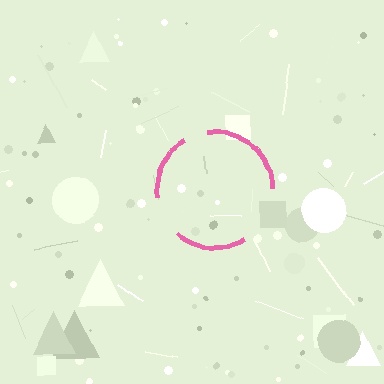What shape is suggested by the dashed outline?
The dashed outline suggests a circle.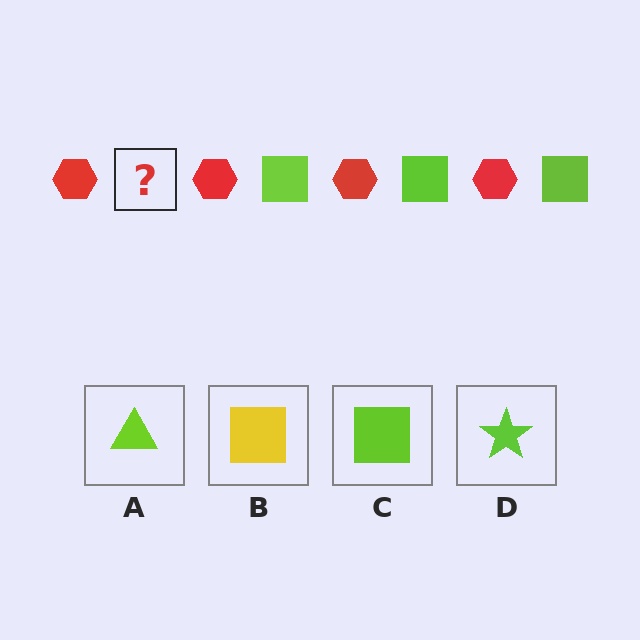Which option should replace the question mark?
Option C.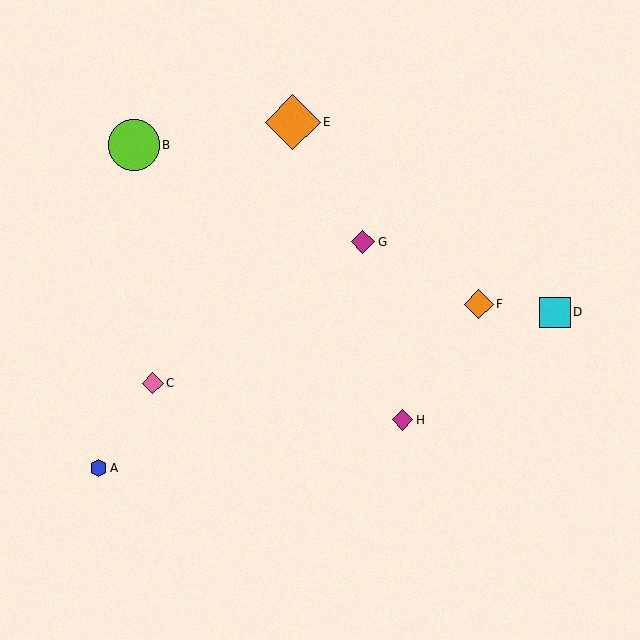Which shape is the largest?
The orange diamond (labeled E) is the largest.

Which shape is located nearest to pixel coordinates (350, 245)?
The magenta diamond (labeled G) at (363, 242) is nearest to that location.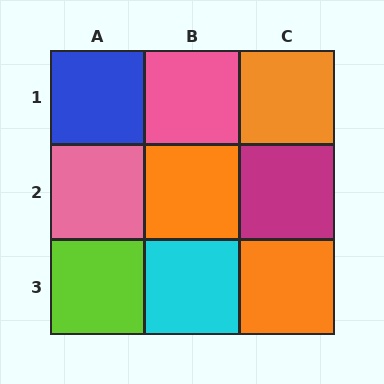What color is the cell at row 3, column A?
Lime.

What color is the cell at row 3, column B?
Cyan.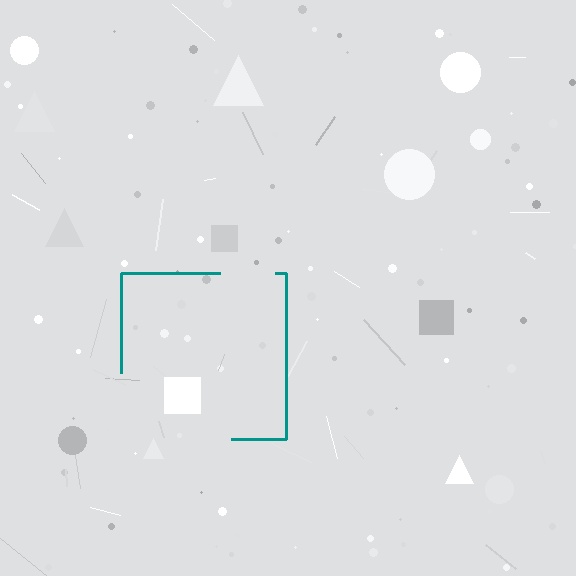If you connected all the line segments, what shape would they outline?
They would outline a square.